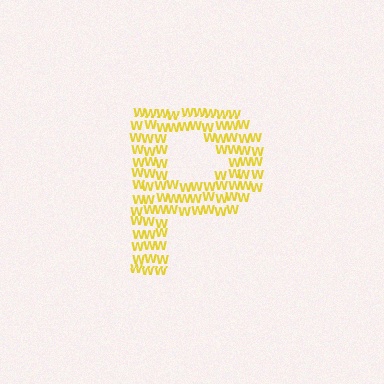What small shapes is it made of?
It is made of small letter W's.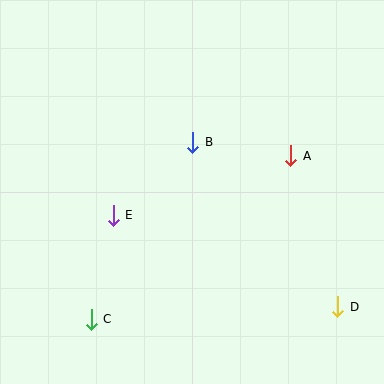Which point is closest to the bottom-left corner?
Point C is closest to the bottom-left corner.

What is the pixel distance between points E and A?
The distance between E and A is 187 pixels.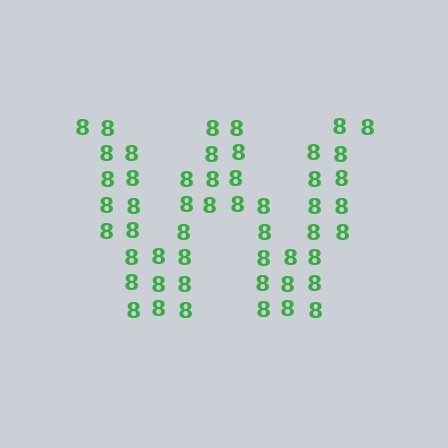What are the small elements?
The small elements are digit 8's.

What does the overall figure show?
The overall figure shows the letter W.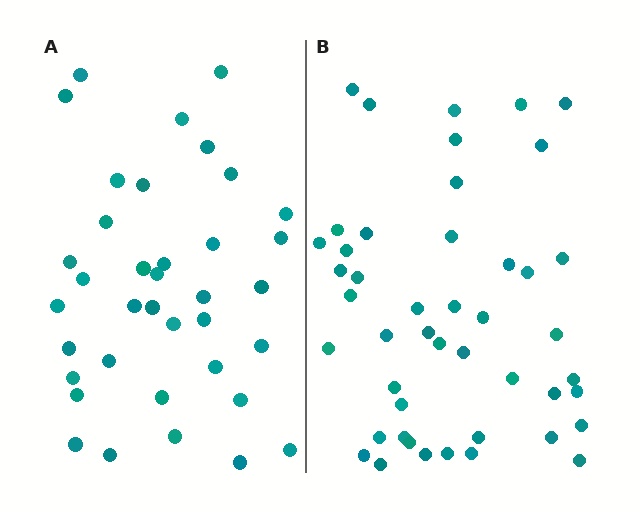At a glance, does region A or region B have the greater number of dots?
Region B (the right region) has more dots.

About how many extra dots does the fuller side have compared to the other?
Region B has roughly 8 or so more dots than region A.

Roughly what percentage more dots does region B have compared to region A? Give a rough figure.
About 25% more.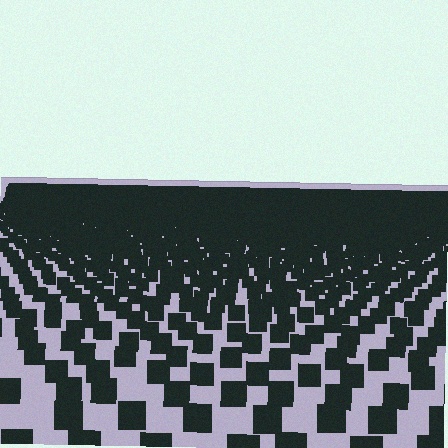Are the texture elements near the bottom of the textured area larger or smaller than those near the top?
Larger. Near the bottom, elements are closer to the viewer and appear at a bigger on-screen size.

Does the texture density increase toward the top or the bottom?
Density increases toward the top.